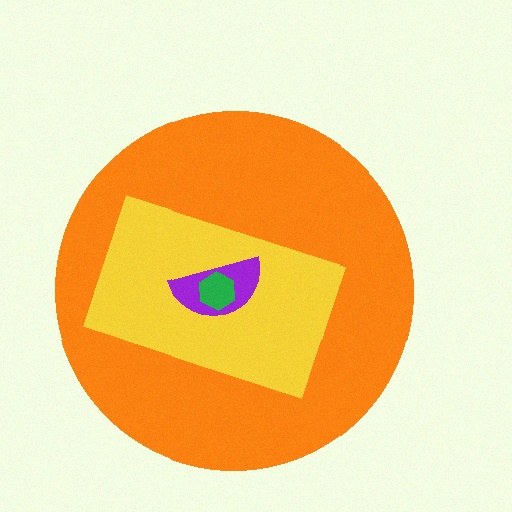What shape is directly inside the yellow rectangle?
The purple semicircle.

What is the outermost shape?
The orange circle.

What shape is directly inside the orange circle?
The yellow rectangle.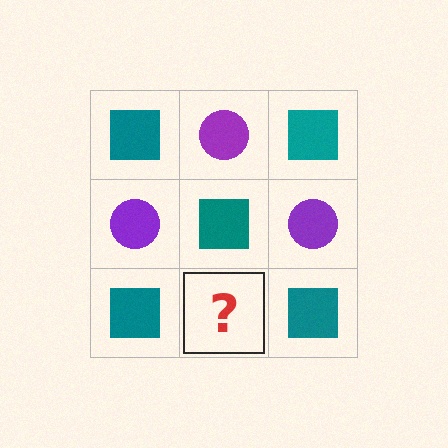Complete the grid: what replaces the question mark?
The question mark should be replaced with a purple circle.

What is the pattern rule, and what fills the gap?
The rule is that it alternates teal square and purple circle in a checkerboard pattern. The gap should be filled with a purple circle.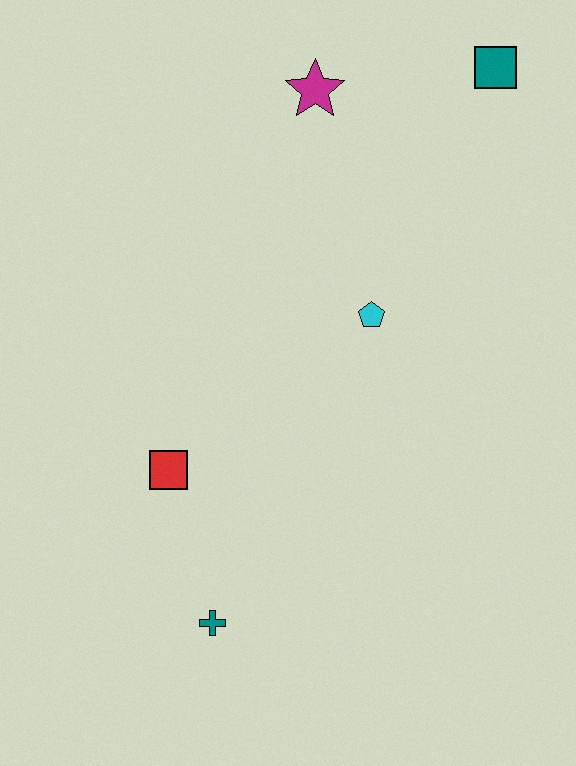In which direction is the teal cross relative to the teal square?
The teal cross is below the teal square.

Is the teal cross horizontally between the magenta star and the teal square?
No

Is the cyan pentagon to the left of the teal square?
Yes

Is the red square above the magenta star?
No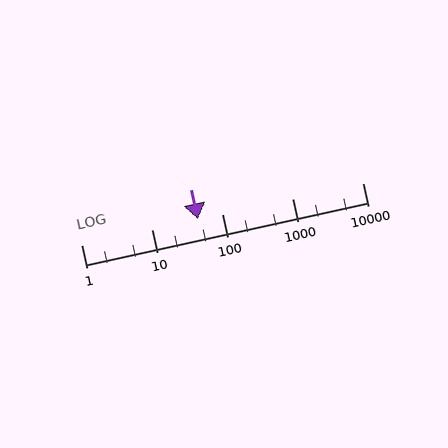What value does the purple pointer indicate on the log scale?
The pointer indicates approximately 45.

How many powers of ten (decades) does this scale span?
The scale spans 4 decades, from 1 to 10000.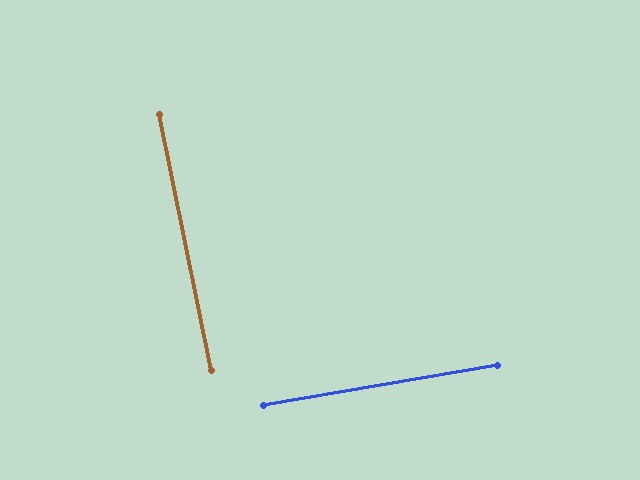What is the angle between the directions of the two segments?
Approximately 88 degrees.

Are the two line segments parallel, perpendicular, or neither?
Perpendicular — they meet at approximately 88°.